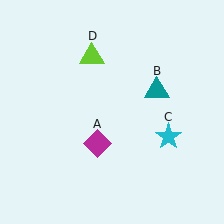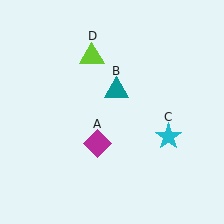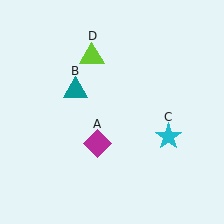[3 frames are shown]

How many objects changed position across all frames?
1 object changed position: teal triangle (object B).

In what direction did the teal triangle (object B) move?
The teal triangle (object B) moved left.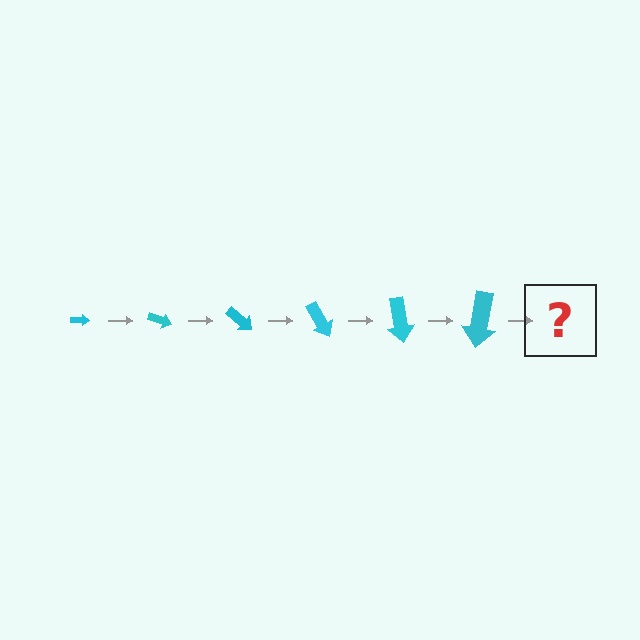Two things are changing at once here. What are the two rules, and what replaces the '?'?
The two rules are that the arrow grows larger each step and it rotates 20 degrees each step. The '?' should be an arrow, larger than the previous one and rotated 120 degrees from the start.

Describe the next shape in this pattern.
It should be an arrow, larger than the previous one and rotated 120 degrees from the start.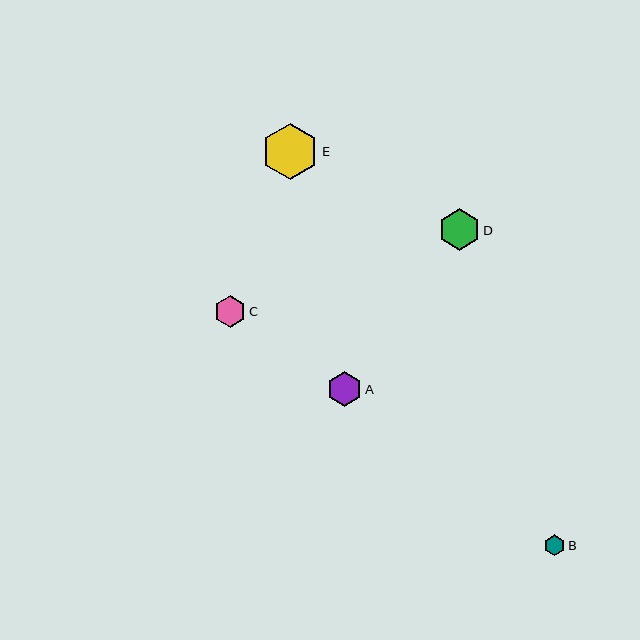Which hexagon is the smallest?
Hexagon B is the smallest with a size of approximately 20 pixels.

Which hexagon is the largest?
Hexagon E is the largest with a size of approximately 57 pixels.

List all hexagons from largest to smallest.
From largest to smallest: E, D, A, C, B.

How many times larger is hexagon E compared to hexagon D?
Hexagon E is approximately 1.4 times the size of hexagon D.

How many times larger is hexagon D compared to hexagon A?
Hexagon D is approximately 1.2 times the size of hexagon A.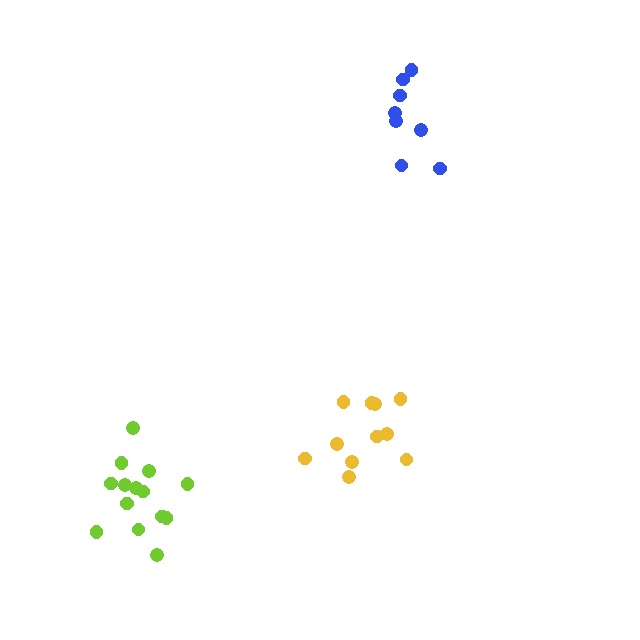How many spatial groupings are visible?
There are 3 spatial groupings.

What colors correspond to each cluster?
The clusters are colored: yellow, lime, blue.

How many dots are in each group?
Group 1: 11 dots, Group 2: 14 dots, Group 3: 8 dots (33 total).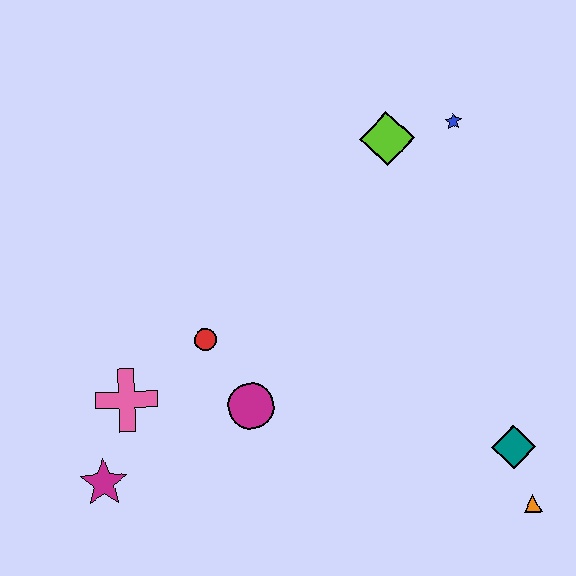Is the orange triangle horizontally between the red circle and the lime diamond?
No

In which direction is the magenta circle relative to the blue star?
The magenta circle is below the blue star.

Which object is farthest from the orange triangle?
The magenta star is farthest from the orange triangle.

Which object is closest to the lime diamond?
The blue star is closest to the lime diamond.